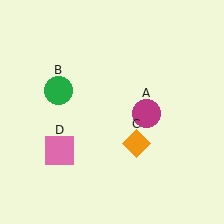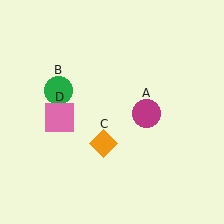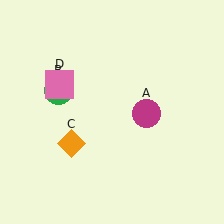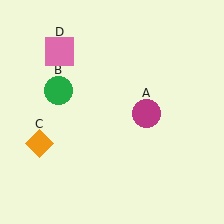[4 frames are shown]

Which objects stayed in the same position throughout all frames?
Magenta circle (object A) and green circle (object B) remained stationary.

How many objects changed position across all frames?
2 objects changed position: orange diamond (object C), pink square (object D).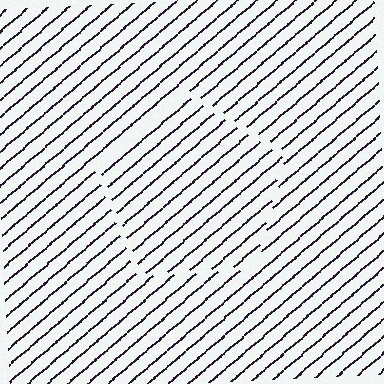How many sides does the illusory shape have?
5 sides — the line-ends trace a pentagon.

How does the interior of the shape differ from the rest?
The interior of the shape contains the same grating, shifted by half a period — the contour is defined by the phase discontinuity where line-ends from the inner and outer gratings abut.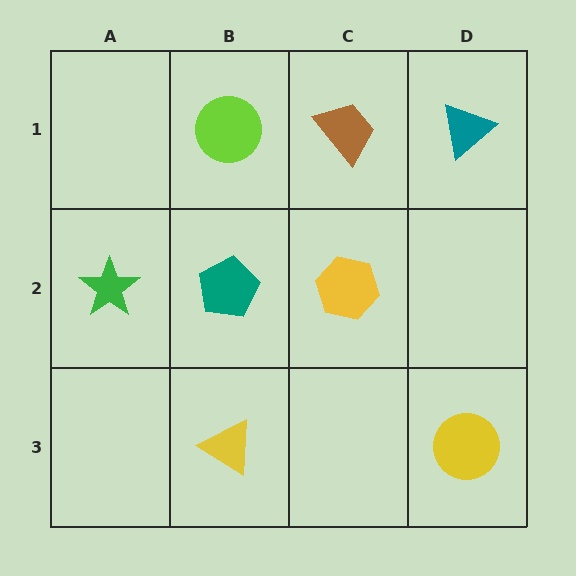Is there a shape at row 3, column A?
No, that cell is empty.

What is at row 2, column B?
A teal pentagon.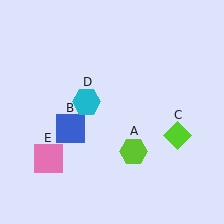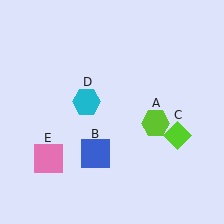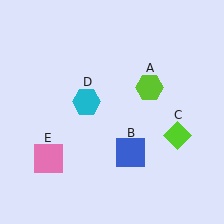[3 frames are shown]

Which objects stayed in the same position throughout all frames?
Lime diamond (object C) and cyan hexagon (object D) and pink square (object E) remained stationary.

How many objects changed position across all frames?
2 objects changed position: lime hexagon (object A), blue square (object B).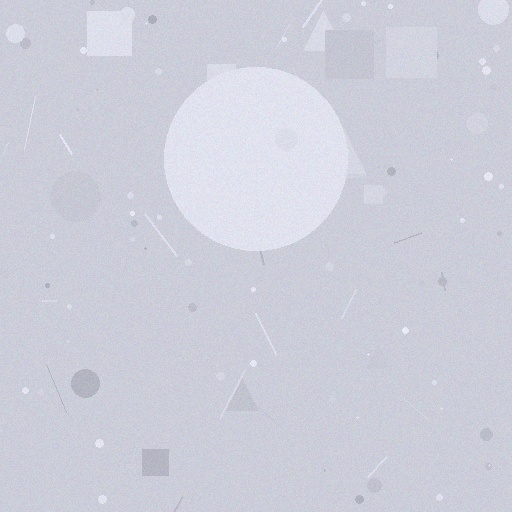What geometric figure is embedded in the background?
A circle is embedded in the background.